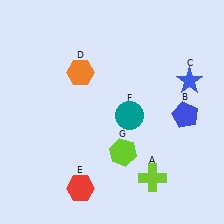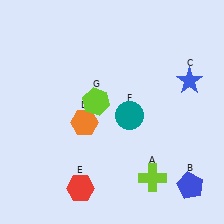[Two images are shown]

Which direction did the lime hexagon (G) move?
The lime hexagon (G) moved up.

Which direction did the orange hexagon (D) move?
The orange hexagon (D) moved down.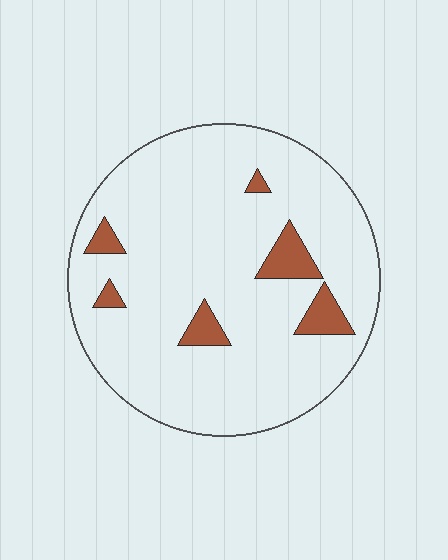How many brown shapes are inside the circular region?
6.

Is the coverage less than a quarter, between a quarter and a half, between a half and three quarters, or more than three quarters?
Less than a quarter.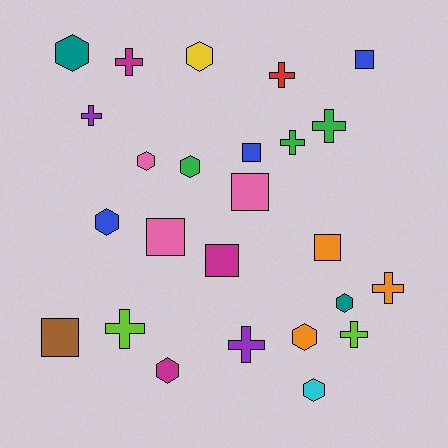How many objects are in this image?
There are 25 objects.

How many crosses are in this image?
There are 9 crosses.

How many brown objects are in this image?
There is 1 brown object.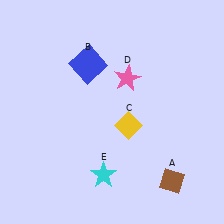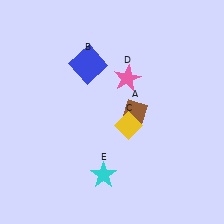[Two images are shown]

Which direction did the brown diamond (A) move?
The brown diamond (A) moved up.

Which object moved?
The brown diamond (A) moved up.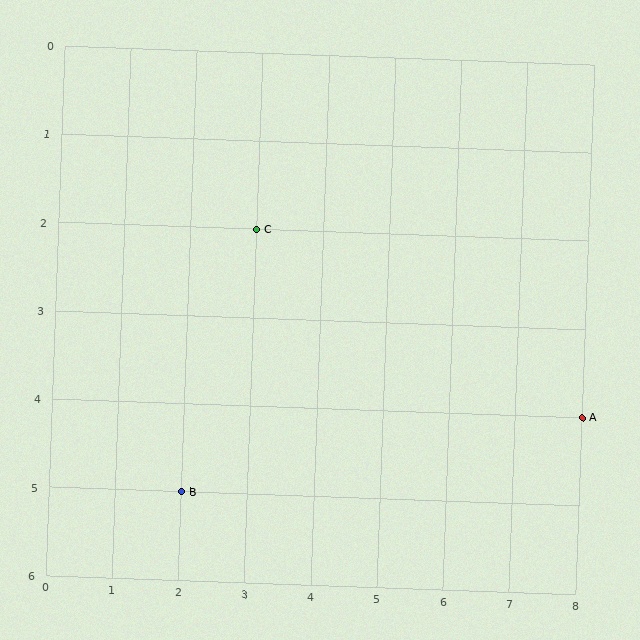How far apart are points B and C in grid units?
Points B and C are 1 column and 3 rows apart (about 3.2 grid units diagonally).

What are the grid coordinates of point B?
Point B is at grid coordinates (2, 5).